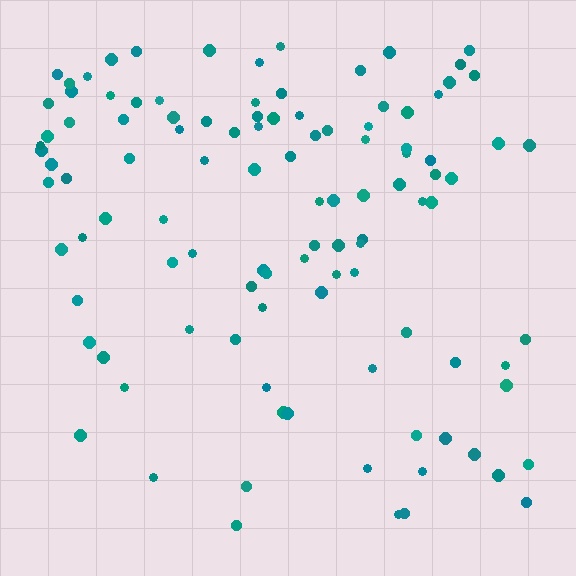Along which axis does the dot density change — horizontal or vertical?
Vertical.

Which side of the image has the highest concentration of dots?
The top.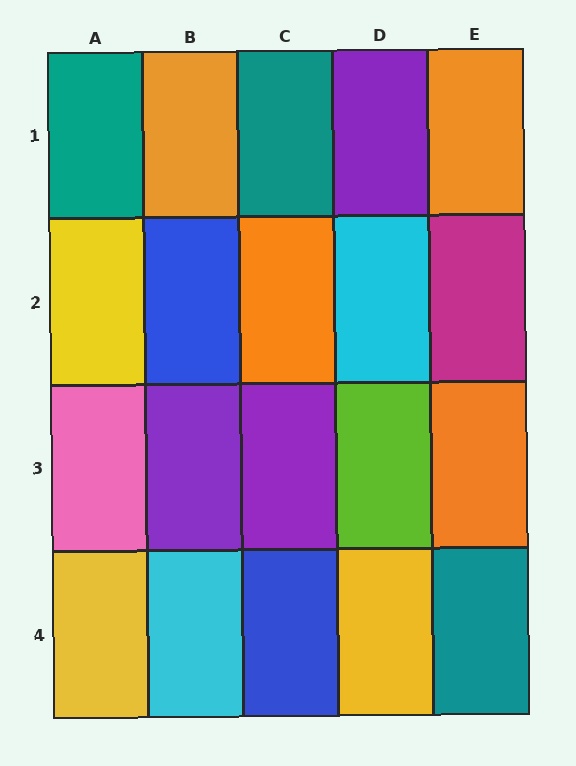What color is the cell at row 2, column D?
Cyan.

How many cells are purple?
3 cells are purple.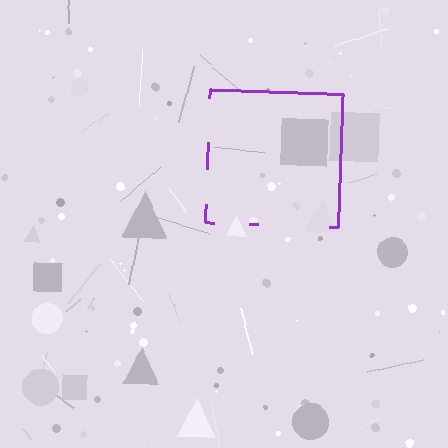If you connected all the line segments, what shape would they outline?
They would outline a square.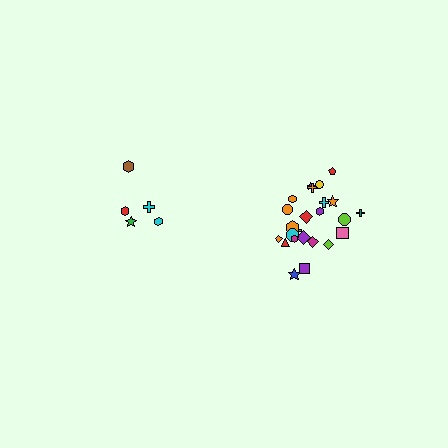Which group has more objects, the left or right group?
The right group.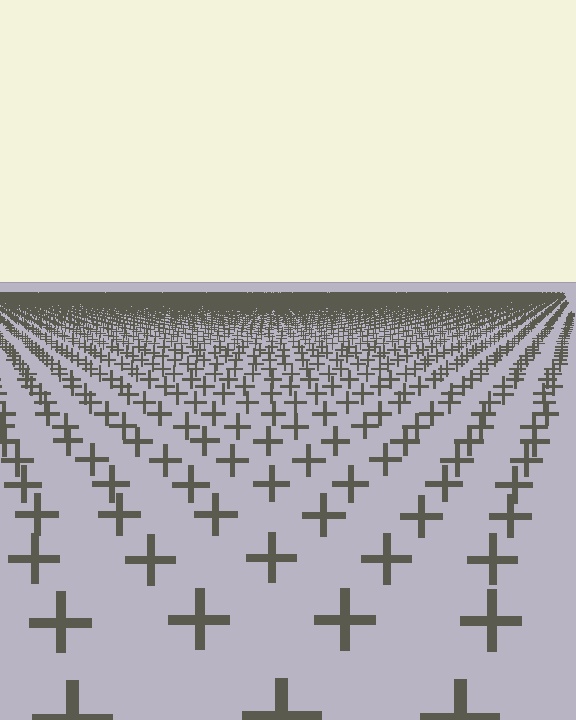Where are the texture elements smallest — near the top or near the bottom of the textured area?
Near the top.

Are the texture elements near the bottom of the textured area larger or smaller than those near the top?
Larger. Near the bottom, elements are closer to the viewer and appear at a bigger on-screen size.